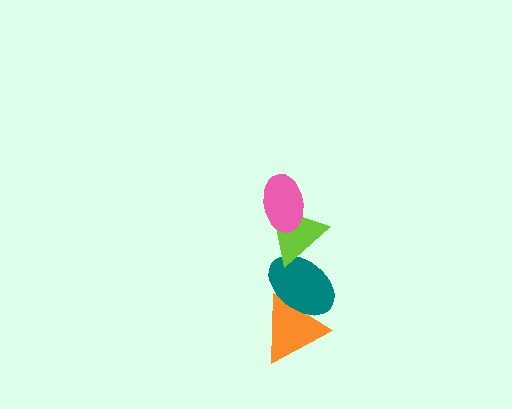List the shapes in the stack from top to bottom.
From top to bottom: the pink ellipse, the lime triangle, the teal ellipse, the orange triangle.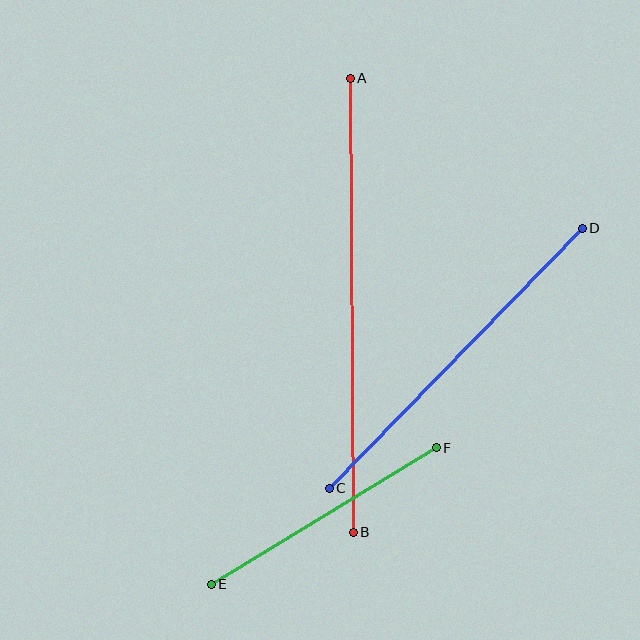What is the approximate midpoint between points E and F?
The midpoint is at approximately (324, 516) pixels.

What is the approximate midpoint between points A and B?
The midpoint is at approximately (352, 305) pixels.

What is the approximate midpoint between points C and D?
The midpoint is at approximately (456, 358) pixels.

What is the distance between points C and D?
The distance is approximately 362 pixels.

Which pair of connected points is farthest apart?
Points A and B are farthest apart.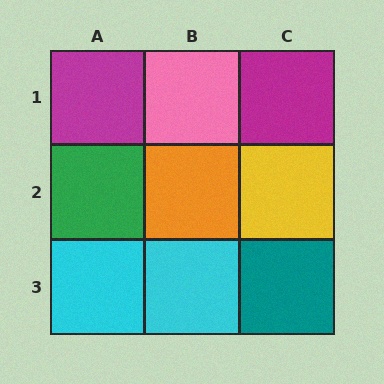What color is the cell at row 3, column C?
Teal.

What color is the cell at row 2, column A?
Green.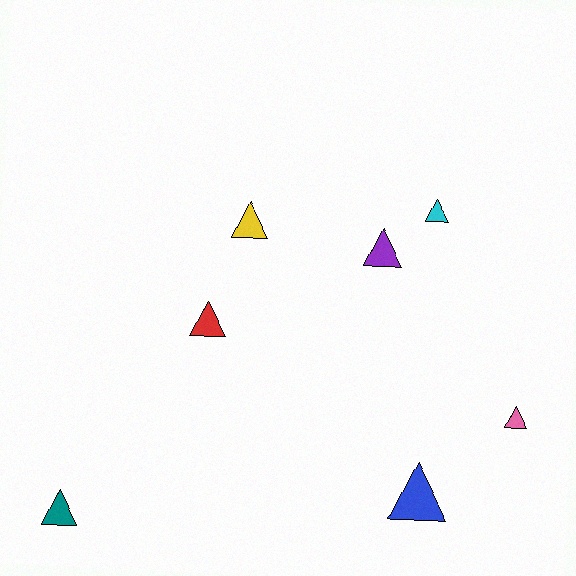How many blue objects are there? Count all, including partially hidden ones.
There is 1 blue object.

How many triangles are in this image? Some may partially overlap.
There are 7 triangles.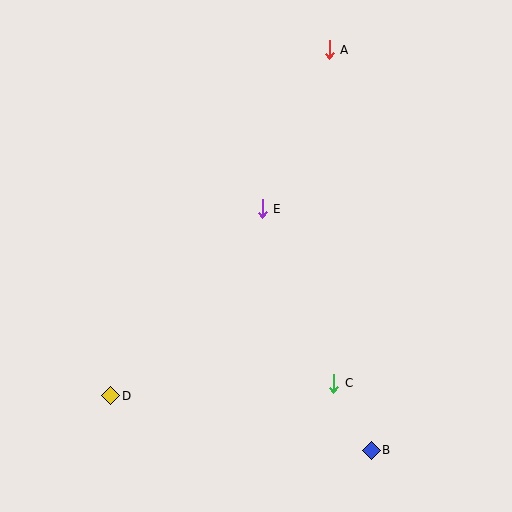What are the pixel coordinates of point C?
Point C is at (334, 383).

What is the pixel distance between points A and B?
The distance between A and B is 403 pixels.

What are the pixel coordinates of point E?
Point E is at (262, 209).